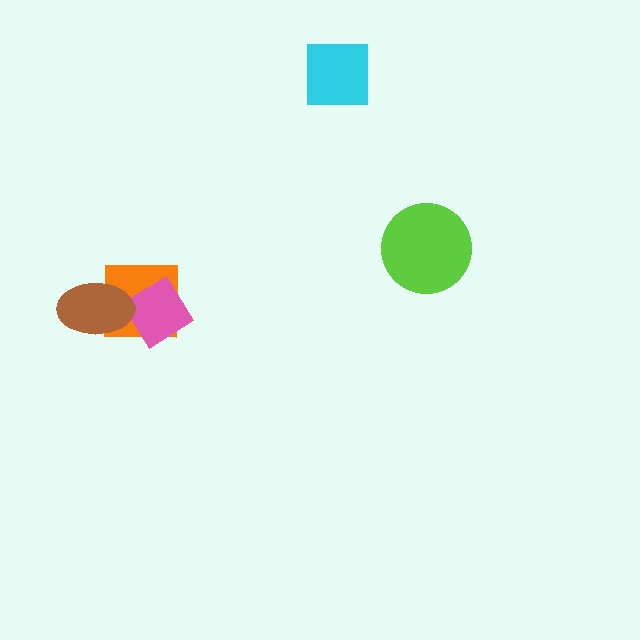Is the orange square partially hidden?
Yes, it is partially covered by another shape.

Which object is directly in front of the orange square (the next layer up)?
The pink diamond is directly in front of the orange square.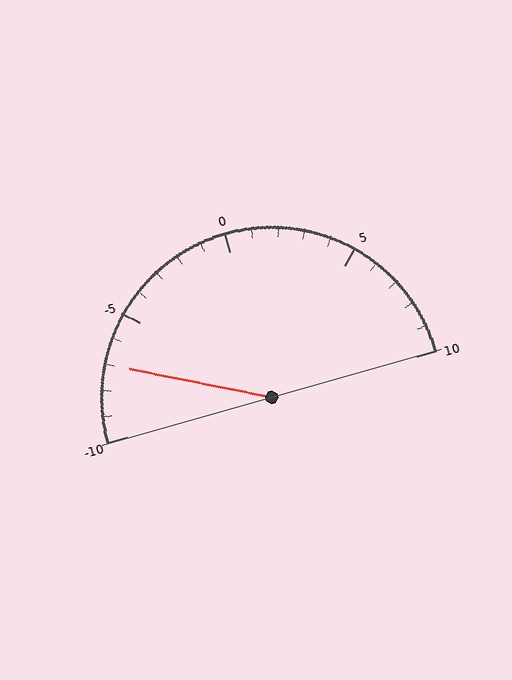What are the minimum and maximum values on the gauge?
The gauge ranges from -10 to 10.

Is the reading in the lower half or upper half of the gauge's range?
The reading is in the lower half of the range (-10 to 10).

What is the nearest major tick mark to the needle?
The nearest major tick mark is -5.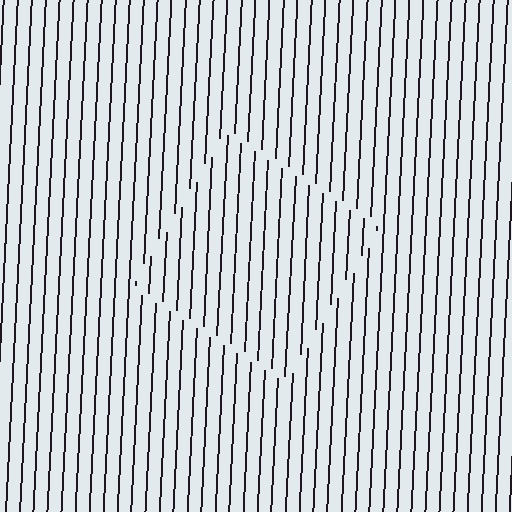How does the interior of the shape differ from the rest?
The interior of the shape contains the same grating, shifted by half a period — the contour is defined by the phase discontinuity where line-ends from the inner and outer gratings abut.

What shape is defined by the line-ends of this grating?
An illusory square. The interior of the shape contains the same grating, shifted by half a period — the contour is defined by the phase discontinuity where line-ends from the inner and outer gratings abut.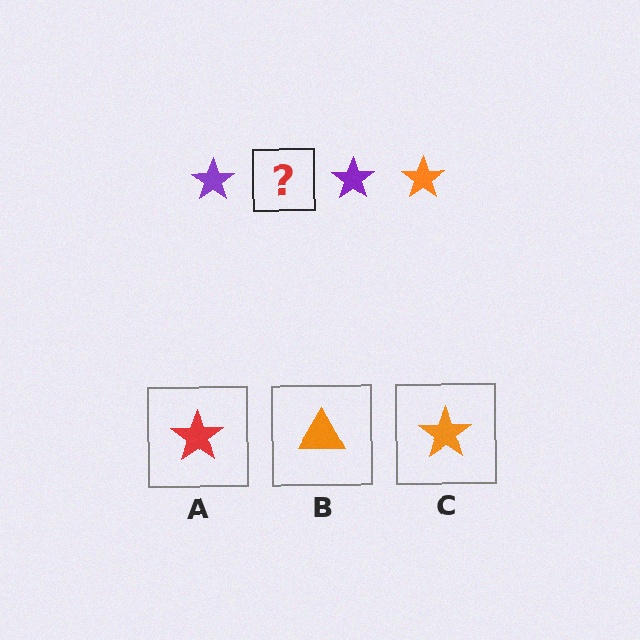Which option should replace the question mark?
Option C.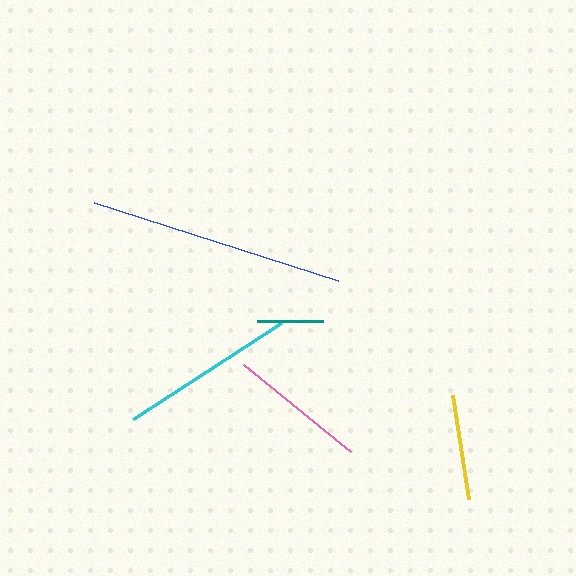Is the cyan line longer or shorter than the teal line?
The cyan line is longer than the teal line.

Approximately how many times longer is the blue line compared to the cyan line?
The blue line is approximately 1.5 times the length of the cyan line.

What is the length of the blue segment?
The blue segment is approximately 255 pixels long.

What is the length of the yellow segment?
The yellow segment is approximately 105 pixels long.